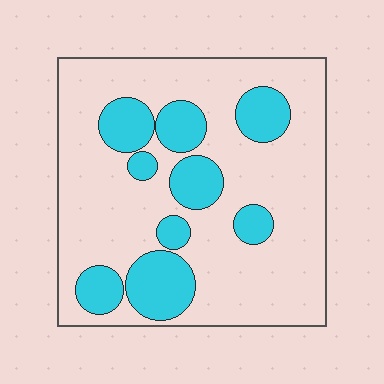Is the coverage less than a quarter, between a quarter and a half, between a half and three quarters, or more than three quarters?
Between a quarter and a half.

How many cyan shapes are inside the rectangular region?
9.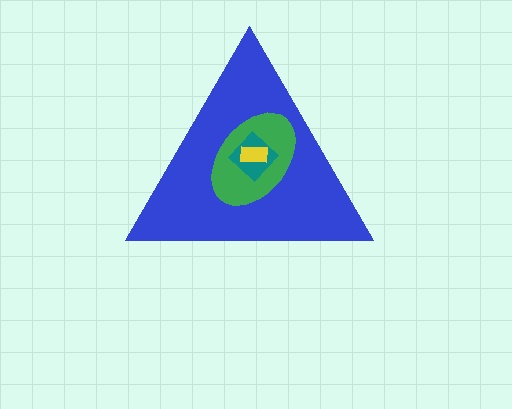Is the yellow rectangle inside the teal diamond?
Yes.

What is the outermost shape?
The blue triangle.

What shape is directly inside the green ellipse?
The teal diamond.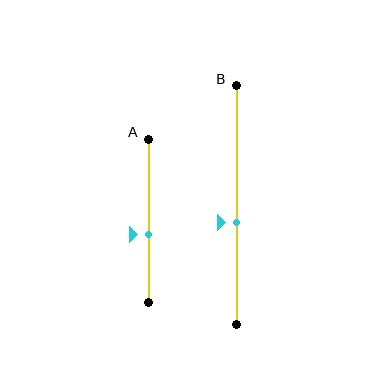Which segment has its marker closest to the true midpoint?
Segment B has its marker closest to the true midpoint.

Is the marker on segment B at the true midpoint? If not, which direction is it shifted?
No, the marker on segment B is shifted downward by about 7% of the segment length.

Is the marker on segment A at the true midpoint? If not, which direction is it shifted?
No, the marker on segment A is shifted downward by about 8% of the segment length.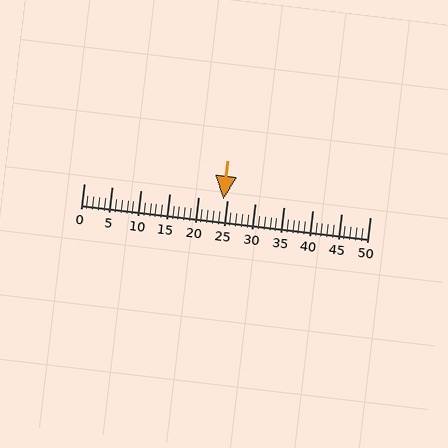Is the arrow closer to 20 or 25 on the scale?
The arrow is closer to 25.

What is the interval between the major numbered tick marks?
The major tick marks are spaced 5 units apart.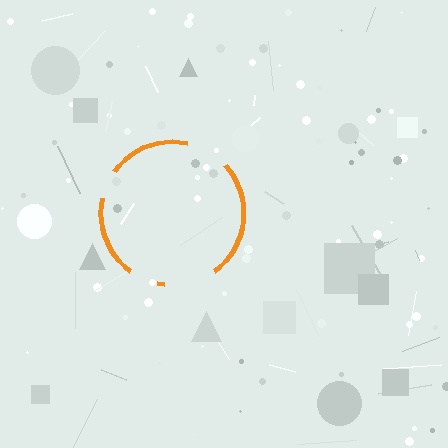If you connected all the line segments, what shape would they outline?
They would outline a circle.